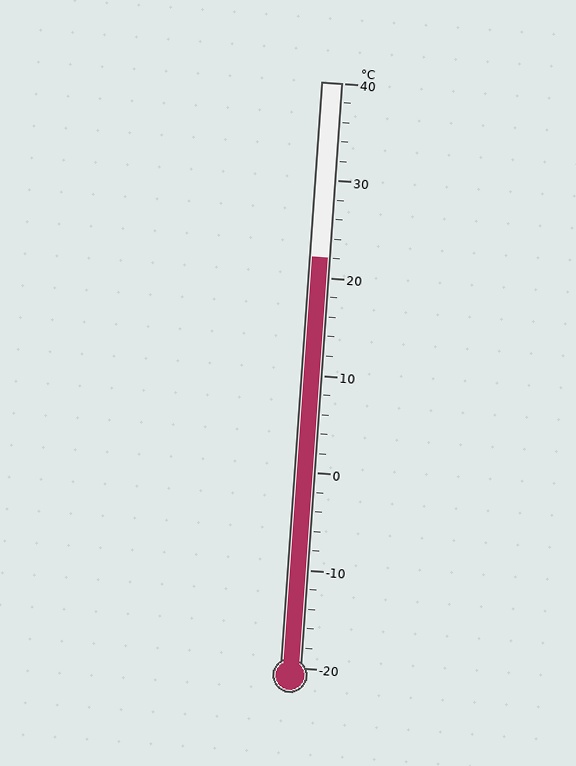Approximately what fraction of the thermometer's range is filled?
The thermometer is filled to approximately 70% of its range.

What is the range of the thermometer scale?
The thermometer scale ranges from -20°C to 40°C.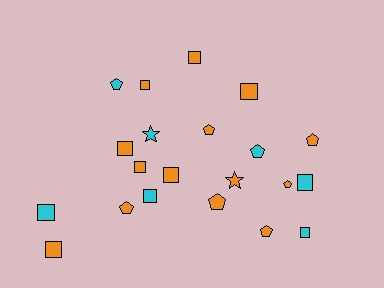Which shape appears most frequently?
Square, with 11 objects.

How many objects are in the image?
There are 21 objects.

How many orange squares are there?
There are 7 orange squares.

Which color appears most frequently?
Orange, with 14 objects.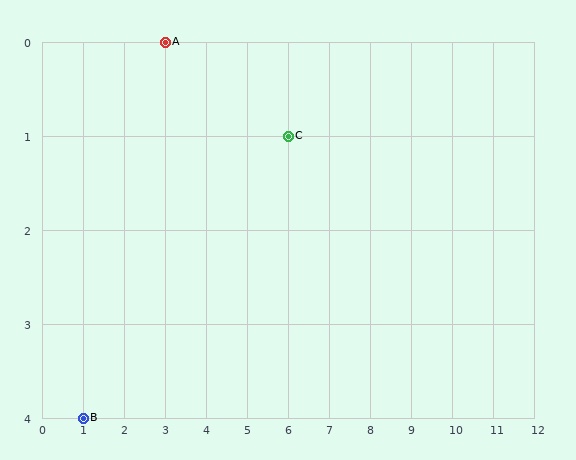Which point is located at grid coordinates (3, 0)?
Point A is at (3, 0).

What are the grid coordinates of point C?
Point C is at grid coordinates (6, 1).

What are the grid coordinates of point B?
Point B is at grid coordinates (1, 4).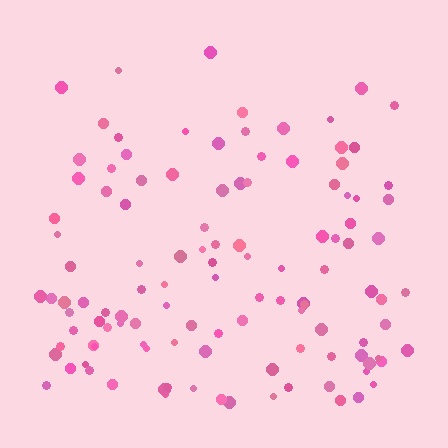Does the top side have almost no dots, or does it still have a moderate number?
Still a moderate number, just noticeably fewer than the bottom.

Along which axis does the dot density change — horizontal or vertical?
Vertical.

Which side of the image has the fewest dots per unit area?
The top.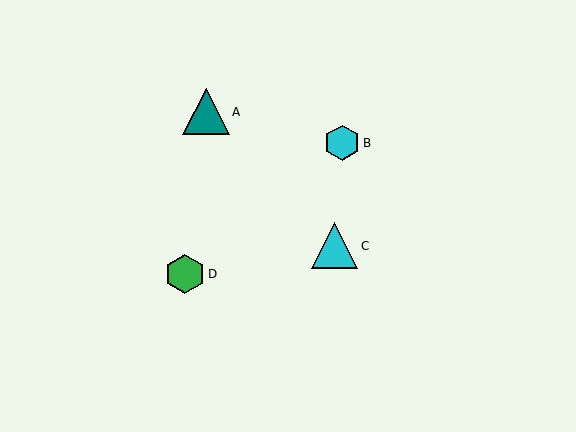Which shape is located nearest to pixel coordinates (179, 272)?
The green hexagon (labeled D) at (185, 274) is nearest to that location.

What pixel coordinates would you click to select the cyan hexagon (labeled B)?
Click at (342, 143) to select the cyan hexagon B.